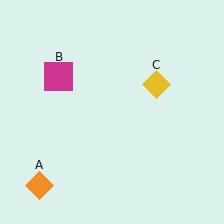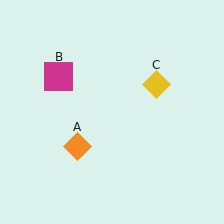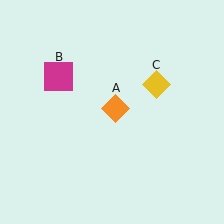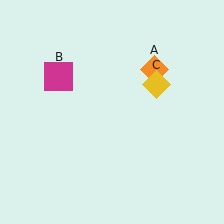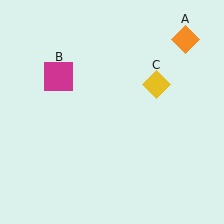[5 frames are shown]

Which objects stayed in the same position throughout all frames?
Magenta square (object B) and yellow diamond (object C) remained stationary.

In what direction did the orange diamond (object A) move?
The orange diamond (object A) moved up and to the right.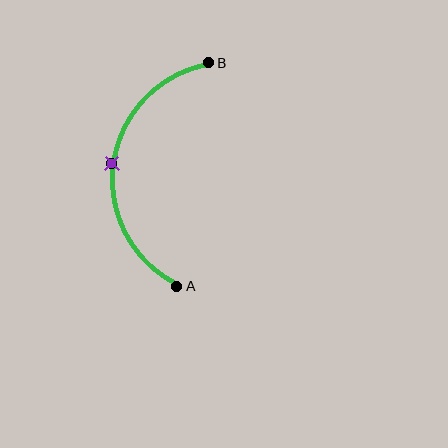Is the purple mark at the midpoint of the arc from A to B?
Yes. The purple mark lies on the arc at equal arc-length from both A and B — it is the arc midpoint.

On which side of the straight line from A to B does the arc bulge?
The arc bulges to the left of the straight line connecting A and B.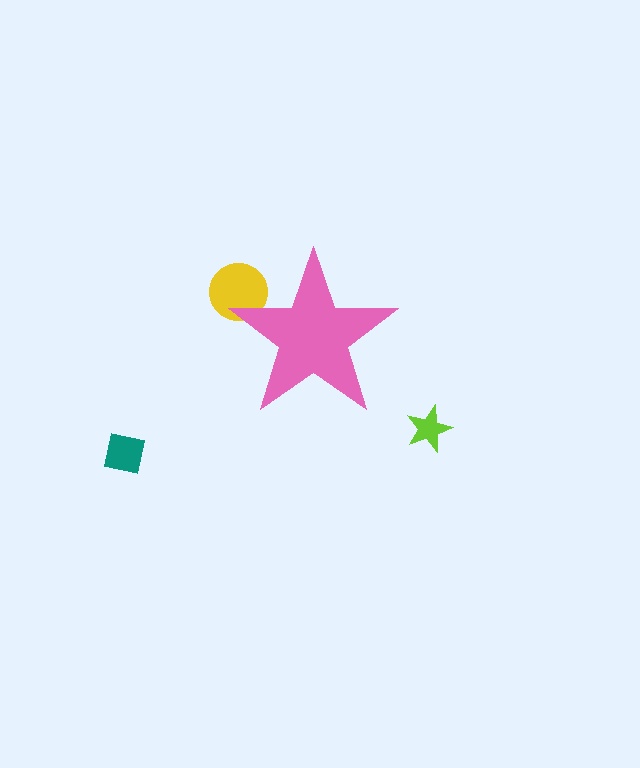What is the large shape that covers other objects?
A pink star.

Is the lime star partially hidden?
No, the lime star is fully visible.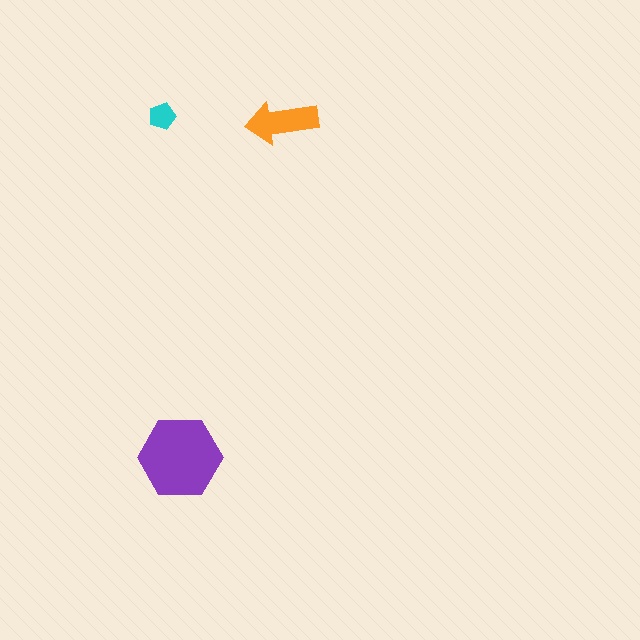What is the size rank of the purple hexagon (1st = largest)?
1st.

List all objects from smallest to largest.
The cyan pentagon, the orange arrow, the purple hexagon.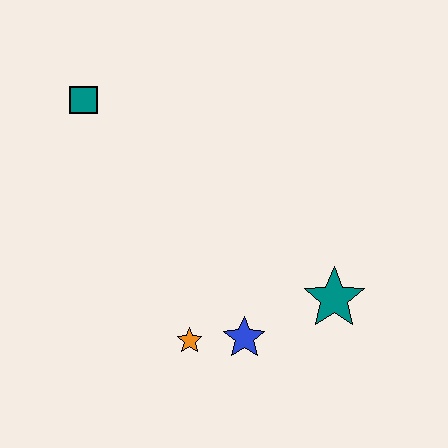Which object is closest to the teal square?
The orange star is closest to the teal square.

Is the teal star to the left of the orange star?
No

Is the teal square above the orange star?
Yes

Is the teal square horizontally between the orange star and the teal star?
No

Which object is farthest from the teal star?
The teal square is farthest from the teal star.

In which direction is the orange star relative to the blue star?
The orange star is to the left of the blue star.